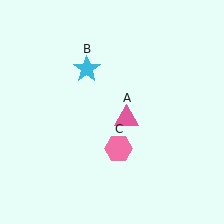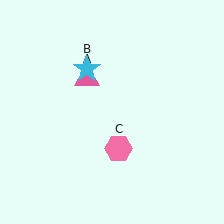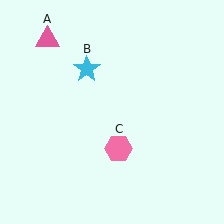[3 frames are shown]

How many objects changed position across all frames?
1 object changed position: pink triangle (object A).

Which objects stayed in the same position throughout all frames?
Cyan star (object B) and pink hexagon (object C) remained stationary.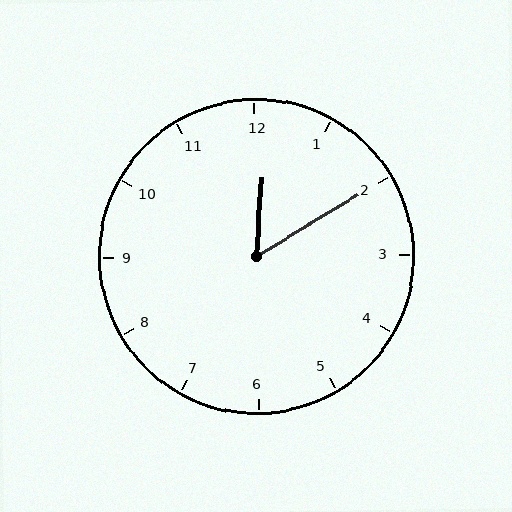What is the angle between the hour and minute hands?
Approximately 55 degrees.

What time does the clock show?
12:10.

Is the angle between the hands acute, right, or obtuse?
It is acute.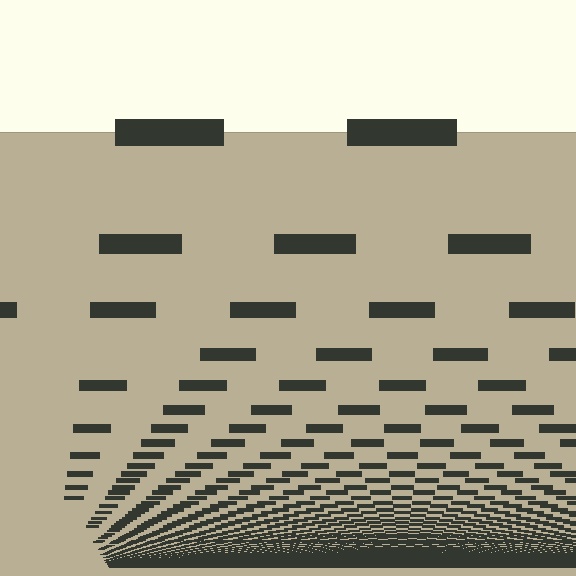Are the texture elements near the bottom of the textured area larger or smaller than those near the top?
Smaller. The gradient is inverted — elements near the bottom are smaller and denser.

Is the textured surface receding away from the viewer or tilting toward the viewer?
The surface appears to tilt toward the viewer. Texture elements get larger and sparser toward the top.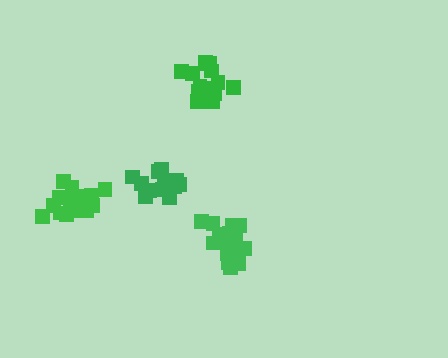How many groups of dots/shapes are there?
There are 4 groups.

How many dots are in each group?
Group 1: 14 dots, Group 2: 15 dots, Group 3: 16 dots, Group 4: 16 dots (61 total).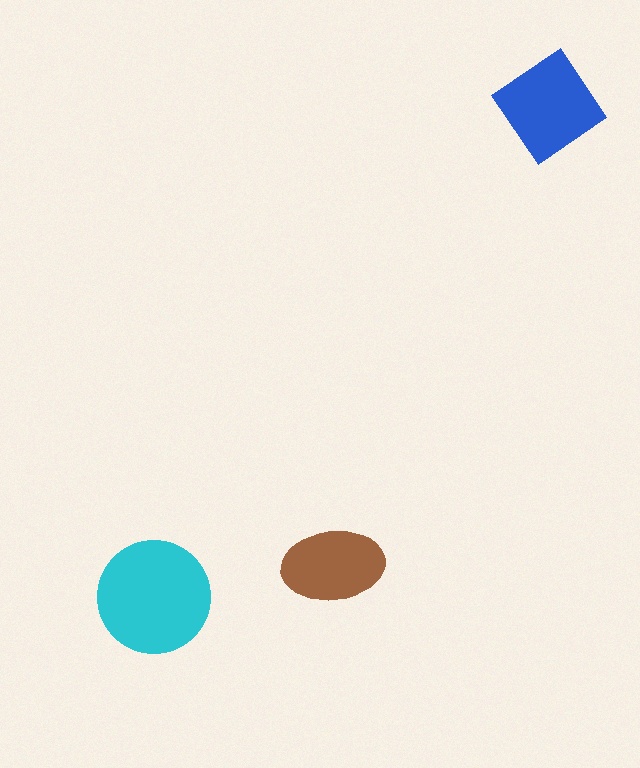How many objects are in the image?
There are 3 objects in the image.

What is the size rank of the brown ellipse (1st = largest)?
3rd.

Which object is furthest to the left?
The cyan circle is leftmost.